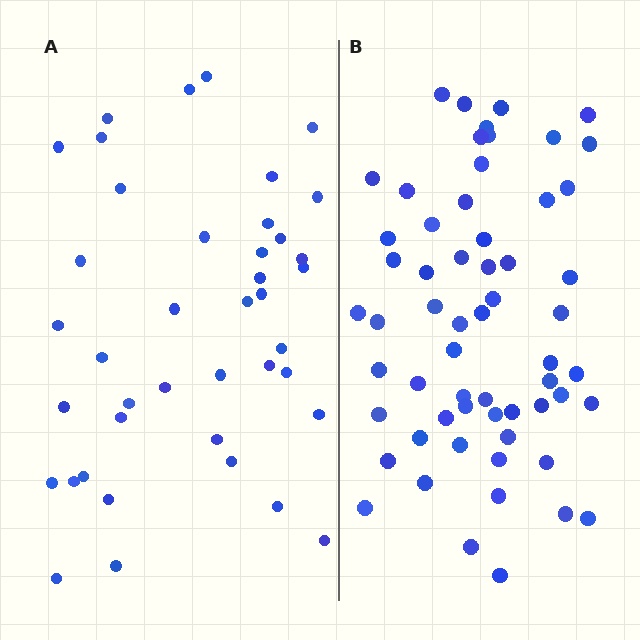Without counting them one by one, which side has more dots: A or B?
Region B (the right region) has more dots.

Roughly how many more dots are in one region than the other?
Region B has approximately 20 more dots than region A.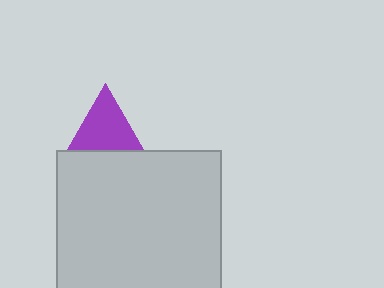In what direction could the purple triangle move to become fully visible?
The purple triangle could move up. That would shift it out from behind the light gray rectangle entirely.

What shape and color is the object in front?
The object in front is a light gray rectangle.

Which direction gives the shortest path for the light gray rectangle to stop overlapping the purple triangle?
Moving down gives the shortest separation.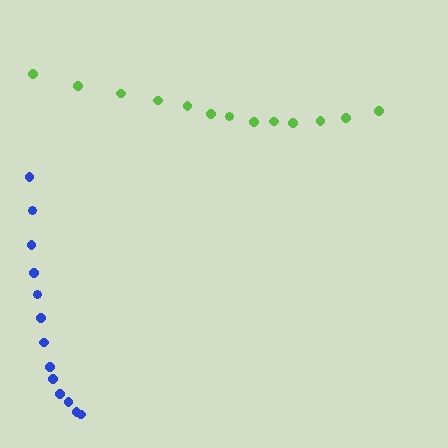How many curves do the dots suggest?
There are 2 distinct paths.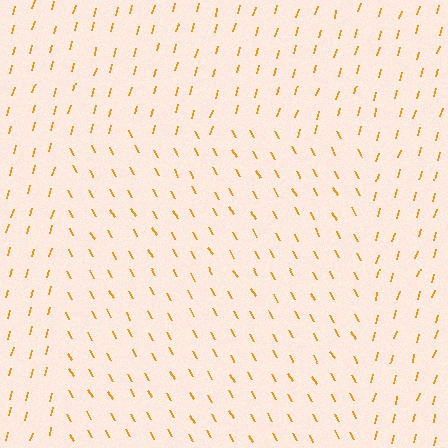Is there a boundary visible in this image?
Yes, there is a texture boundary formed by a change in line orientation.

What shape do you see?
I see a rectangle.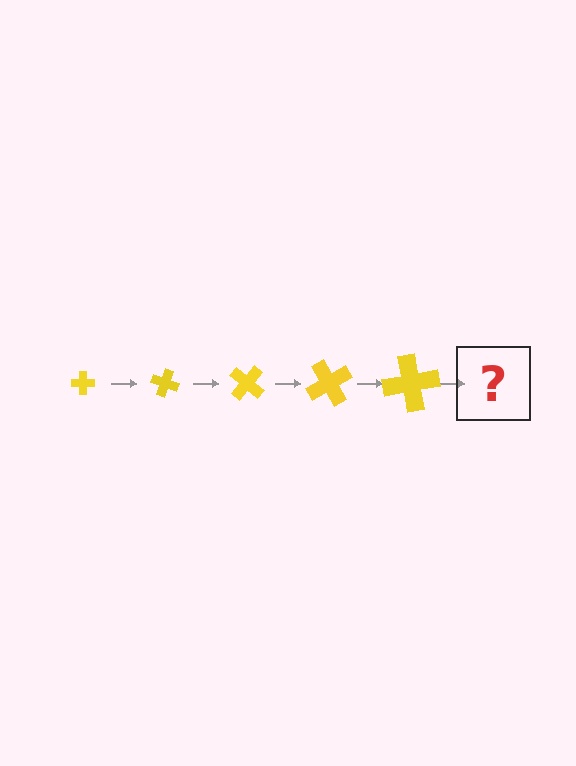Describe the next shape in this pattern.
It should be a cross, larger than the previous one and rotated 100 degrees from the start.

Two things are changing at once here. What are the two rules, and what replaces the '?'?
The two rules are that the cross grows larger each step and it rotates 20 degrees each step. The '?' should be a cross, larger than the previous one and rotated 100 degrees from the start.